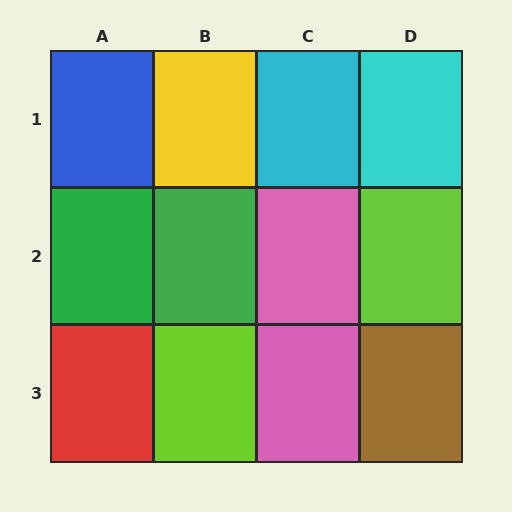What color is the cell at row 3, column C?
Pink.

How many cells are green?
2 cells are green.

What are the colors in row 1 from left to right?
Blue, yellow, cyan, cyan.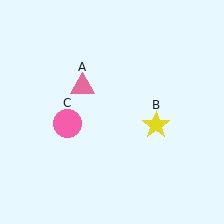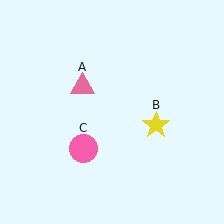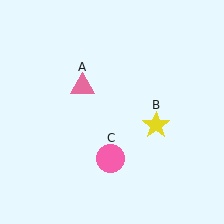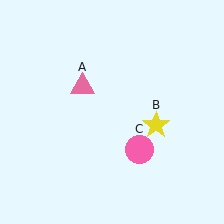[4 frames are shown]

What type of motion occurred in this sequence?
The pink circle (object C) rotated counterclockwise around the center of the scene.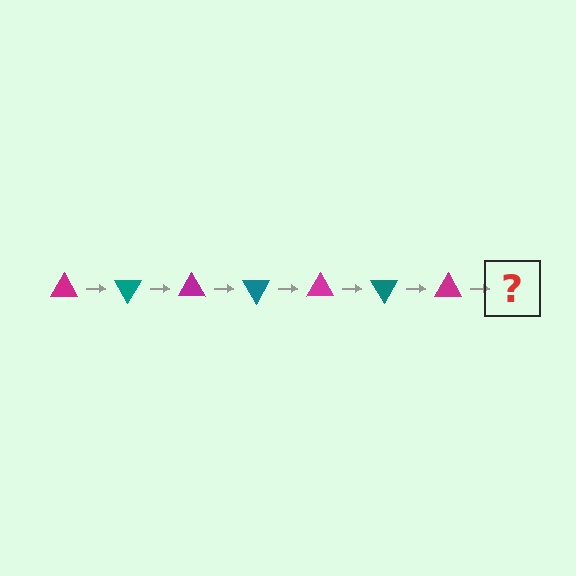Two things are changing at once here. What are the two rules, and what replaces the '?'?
The two rules are that it rotates 60 degrees each step and the color cycles through magenta and teal. The '?' should be a teal triangle, rotated 420 degrees from the start.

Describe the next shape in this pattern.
It should be a teal triangle, rotated 420 degrees from the start.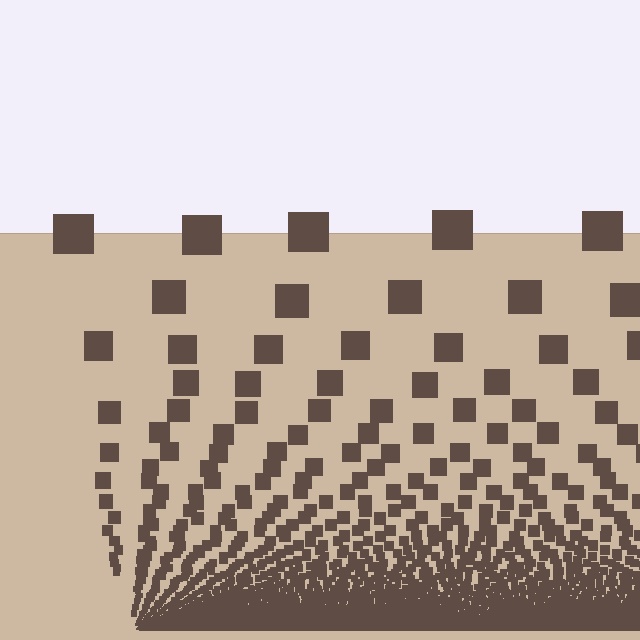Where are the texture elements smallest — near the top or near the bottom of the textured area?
Near the bottom.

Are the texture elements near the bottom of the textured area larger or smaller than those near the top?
Smaller. The gradient is inverted — elements near the bottom are smaller and denser.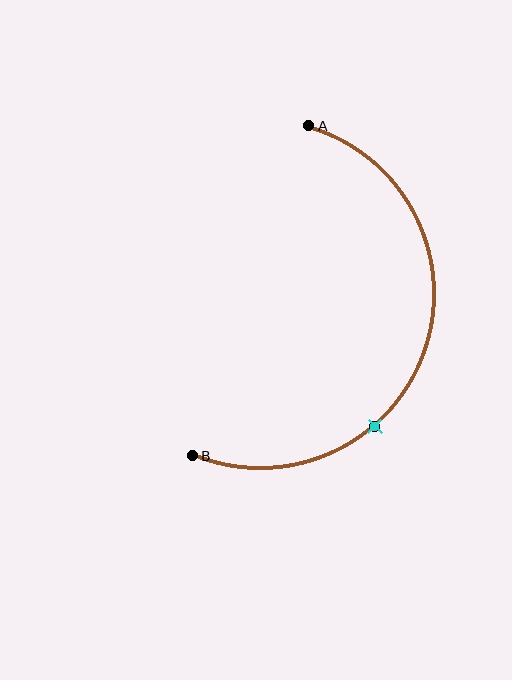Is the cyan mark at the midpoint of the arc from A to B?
No. The cyan mark lies on the arc but is closer to endpoint B. The arc midpoint would be at the point on the curve equidistant along the arc from both A and B.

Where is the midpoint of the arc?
The arc midpoint is the point on the curve farthest from the straight line joining A and B. It sits to the right of that line.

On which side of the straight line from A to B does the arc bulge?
The arc bulges to the right of the straight line connecting A and B.